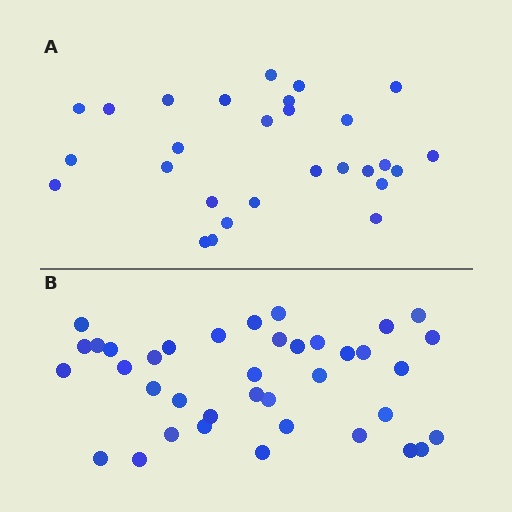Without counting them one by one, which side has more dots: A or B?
Region B (the bottom region) has more dots.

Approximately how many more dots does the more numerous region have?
Region B has roughly 10 or so more dots than region A.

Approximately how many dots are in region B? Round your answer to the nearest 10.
About 40 dots. (The exact count is 38, which rounds to 40.)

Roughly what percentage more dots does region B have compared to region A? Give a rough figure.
About 35% more.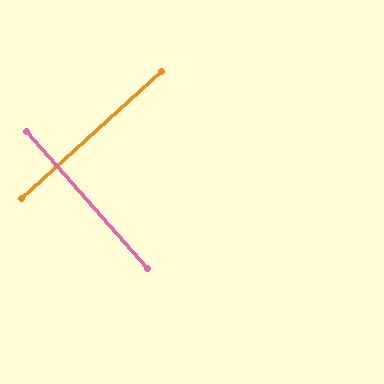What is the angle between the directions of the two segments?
Approximately 89 degrees.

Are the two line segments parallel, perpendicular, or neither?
Perpendicular — they meet at approximately 89°.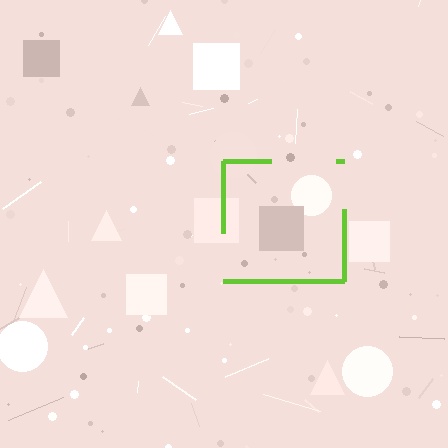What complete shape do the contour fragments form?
The contour fragments form a square.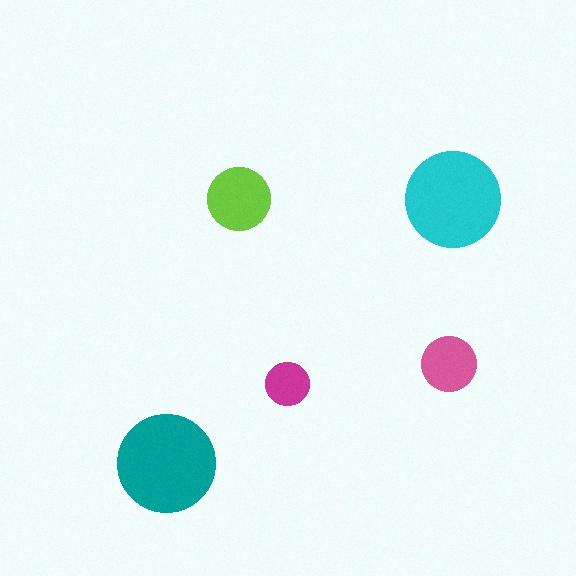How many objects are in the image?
There are 5 objects in the image.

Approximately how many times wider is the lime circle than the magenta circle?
About 1.5 times wider.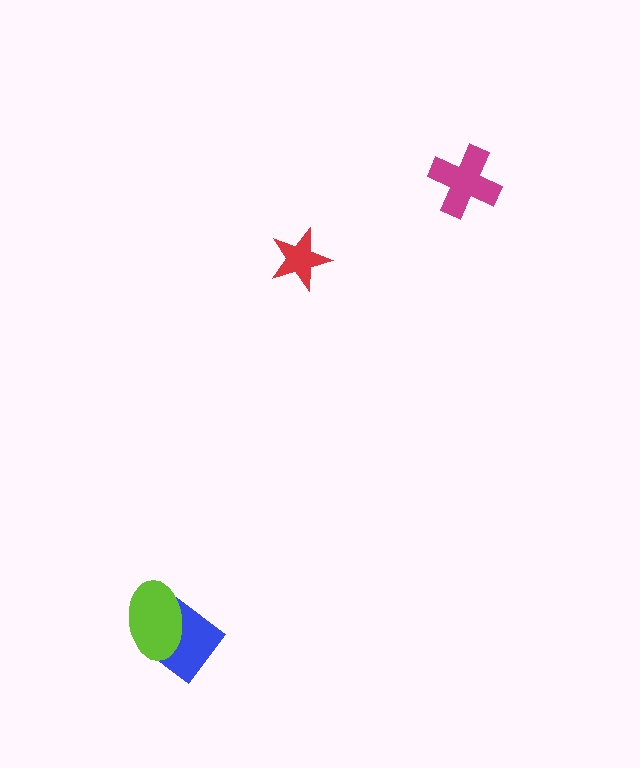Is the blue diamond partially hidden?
Yes, it is partially covered by another shape.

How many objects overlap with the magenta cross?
0 objects overlap with the magenta cross.